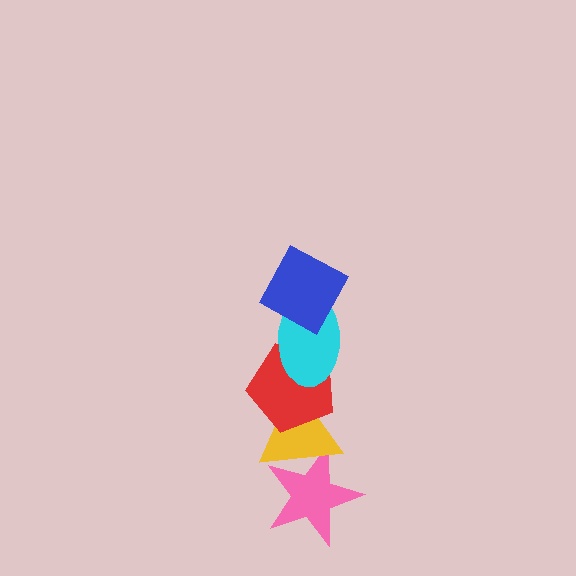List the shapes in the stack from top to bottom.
From top to bottom: the blue diamond, the cyan ellipse, the red pentagon, the yellow triangle, the pink star.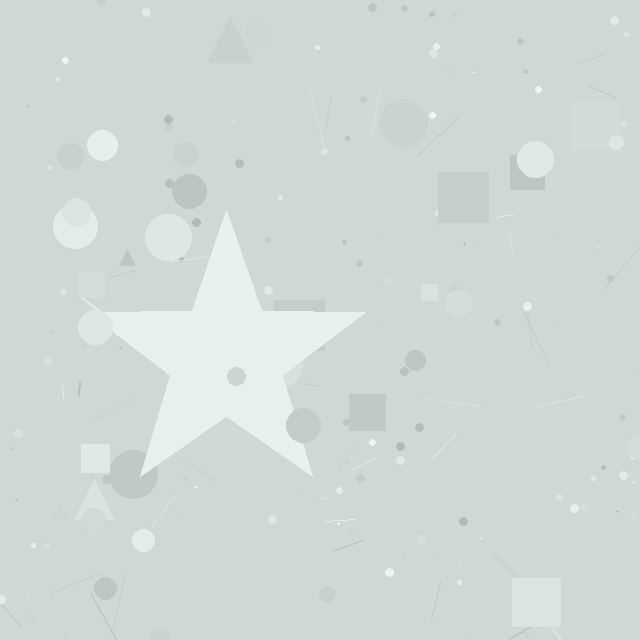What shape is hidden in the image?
A star is hidden in the image.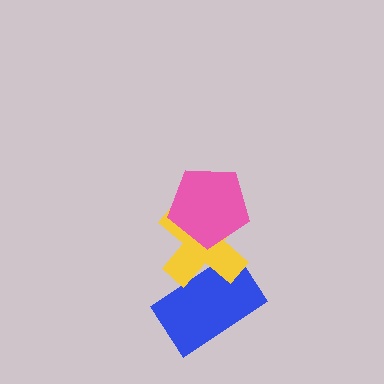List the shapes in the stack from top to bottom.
From top to bottom: the pink pentagon, the yellow cross, the blue rectangle.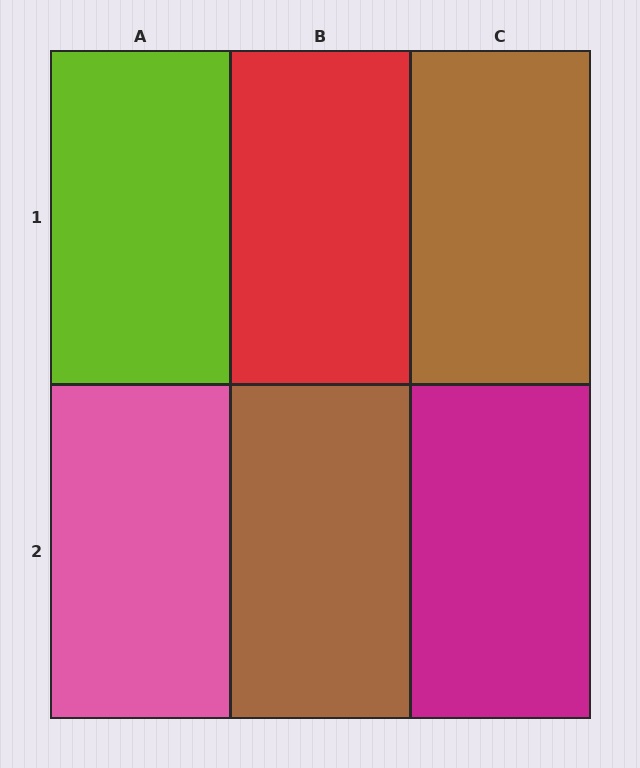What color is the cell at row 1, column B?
Red.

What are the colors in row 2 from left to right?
Pink, brown, magenta.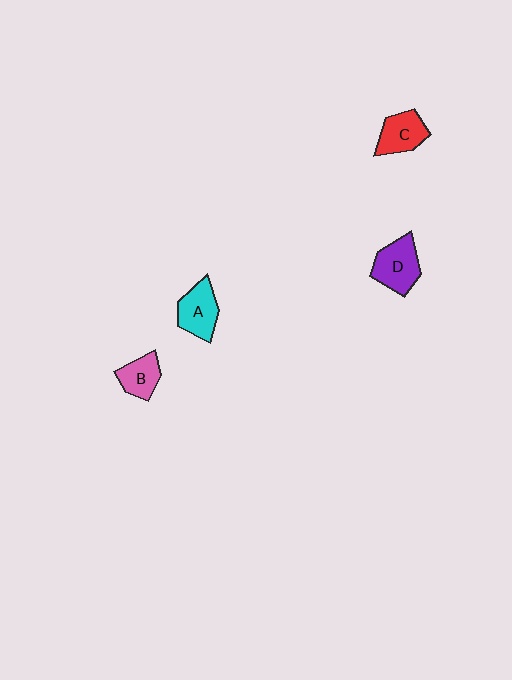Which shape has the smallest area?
Shape B (pink).